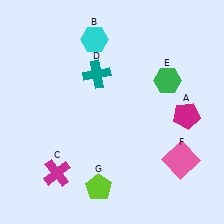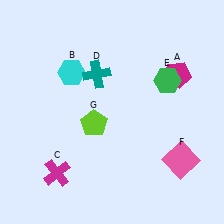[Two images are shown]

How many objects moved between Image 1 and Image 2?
3 objects moved between the two images.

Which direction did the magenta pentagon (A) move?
The magenta pentagon (A) moved up.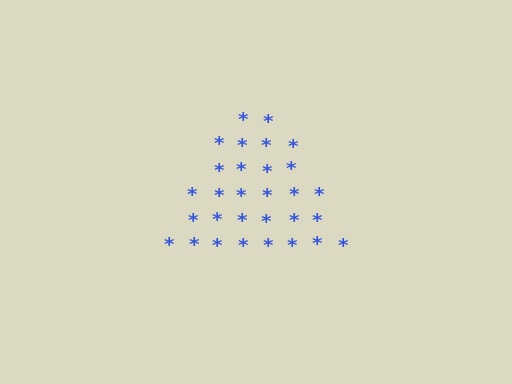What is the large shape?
The large shape is a triangle.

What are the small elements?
The small elements are asterisks.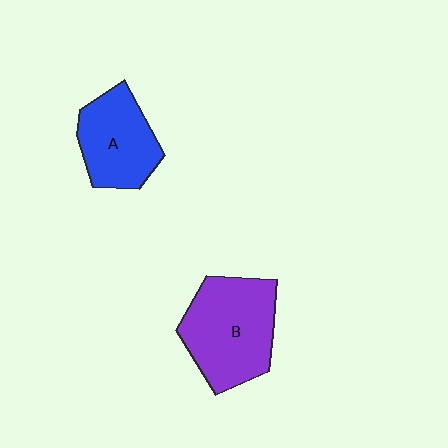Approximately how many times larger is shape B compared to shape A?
Approximately 1.3 times.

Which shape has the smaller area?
Shape A (blue).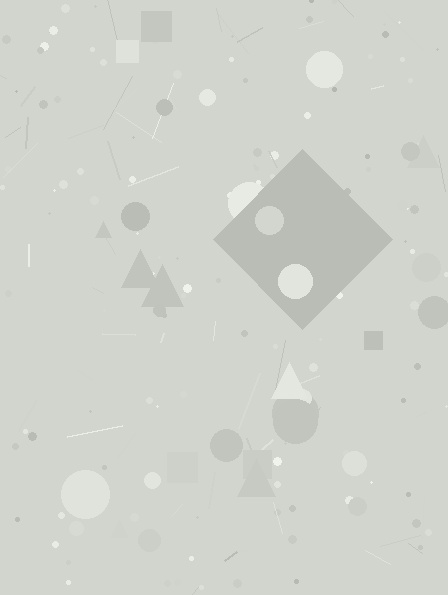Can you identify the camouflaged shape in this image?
The camouflaged shape is a diamond.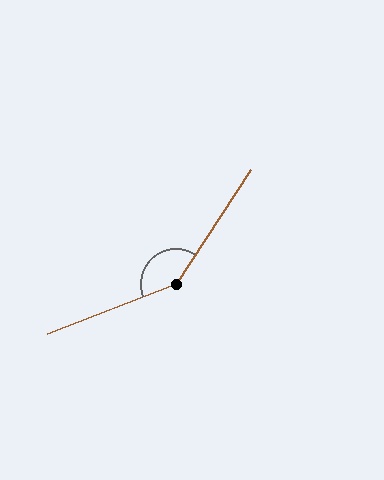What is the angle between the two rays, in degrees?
Approximately 144 degrees.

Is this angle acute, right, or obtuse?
It is obtuse.